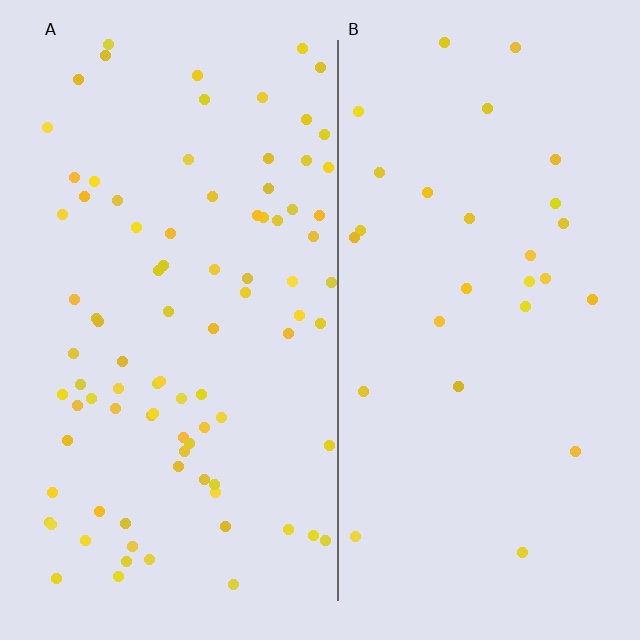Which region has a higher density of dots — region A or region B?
A (the left).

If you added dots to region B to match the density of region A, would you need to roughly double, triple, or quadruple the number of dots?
Approximately triple.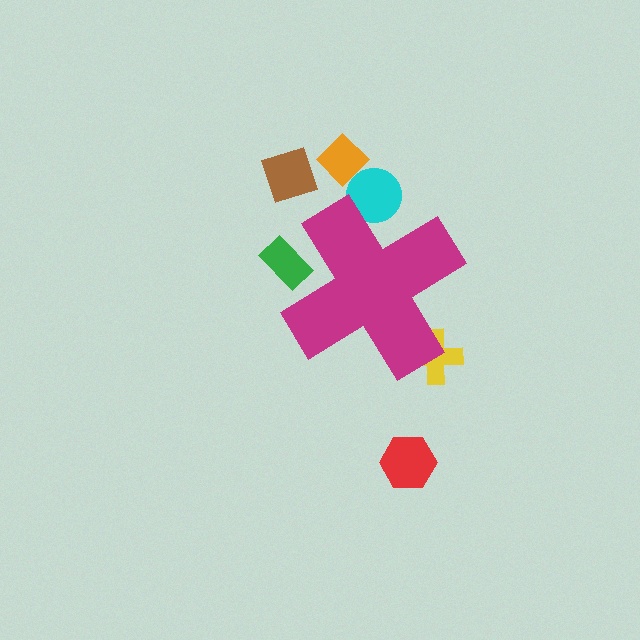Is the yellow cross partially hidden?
Yes, the yellow cross is partially hidden behind the magenta cross.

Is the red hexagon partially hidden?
No, the red hexagon is fully visible.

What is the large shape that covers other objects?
A magenta cross.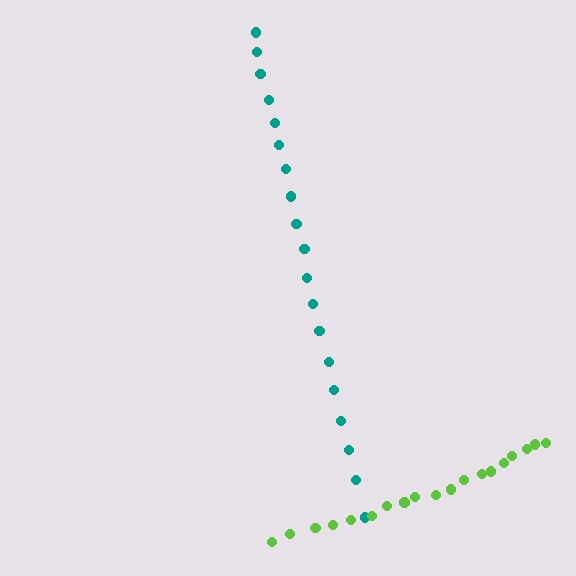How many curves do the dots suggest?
There are 2 distinct paths.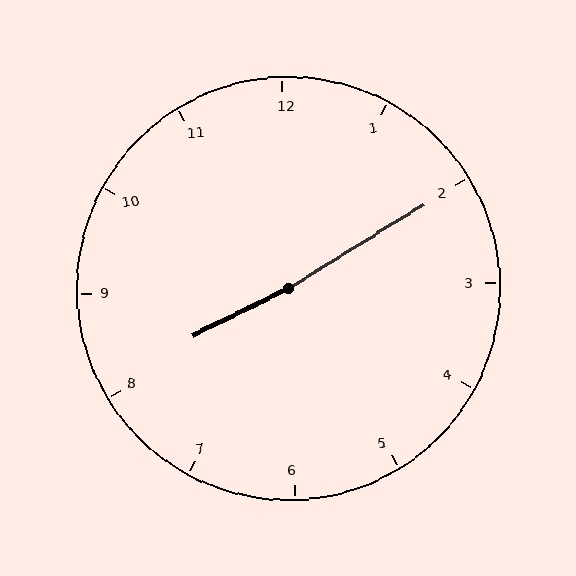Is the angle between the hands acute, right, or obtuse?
It is obtuse.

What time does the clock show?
8:10.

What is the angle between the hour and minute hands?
Approximately 175 degrees.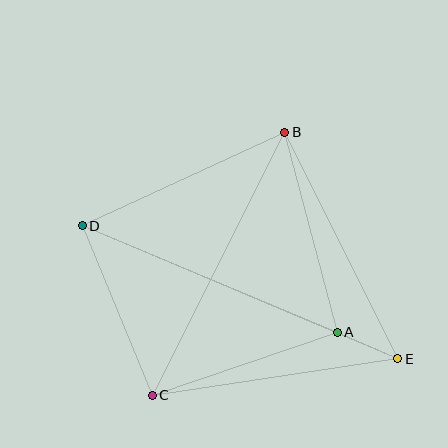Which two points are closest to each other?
Points A and E are closest to each other.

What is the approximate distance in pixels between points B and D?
The distance between B and D is approximately 223 pixels.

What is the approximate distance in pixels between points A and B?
The distance between A and B is approximately 207 pixels.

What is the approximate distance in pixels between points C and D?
The distance between C and D is approximately 184 pixels.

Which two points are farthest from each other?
Points D and E are farthest from each other.